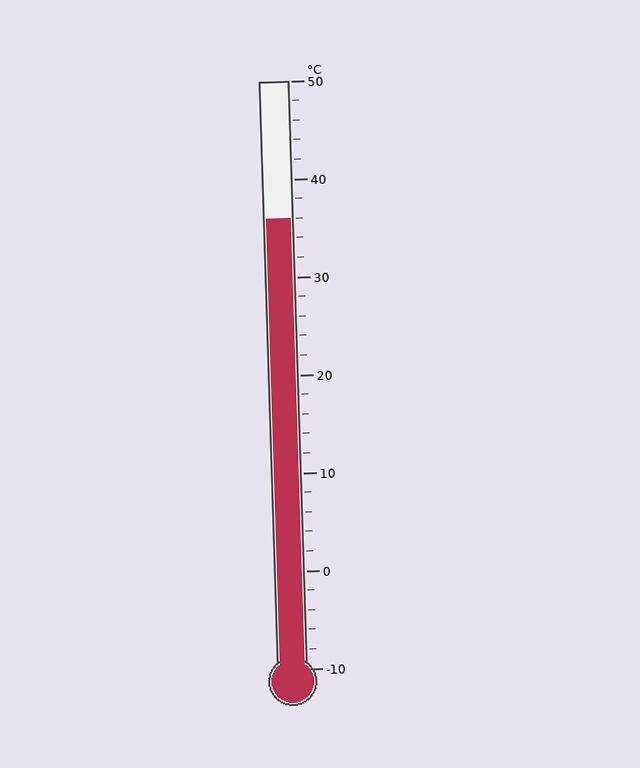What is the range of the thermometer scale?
The thermometer scale ranges from -10°C to 50°C.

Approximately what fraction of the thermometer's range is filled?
The thermometer is filled to approximately 75% of its range.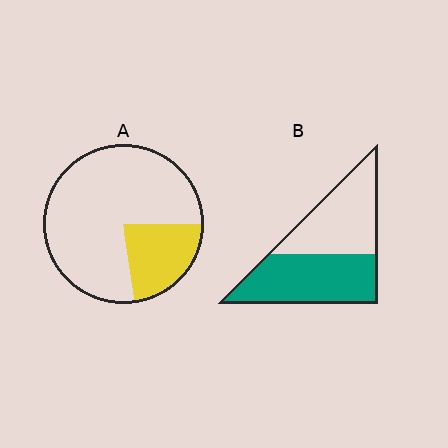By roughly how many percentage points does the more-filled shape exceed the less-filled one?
By roughly 30 percentage points (B over A).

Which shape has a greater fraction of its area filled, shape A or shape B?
Shape B.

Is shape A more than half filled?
No.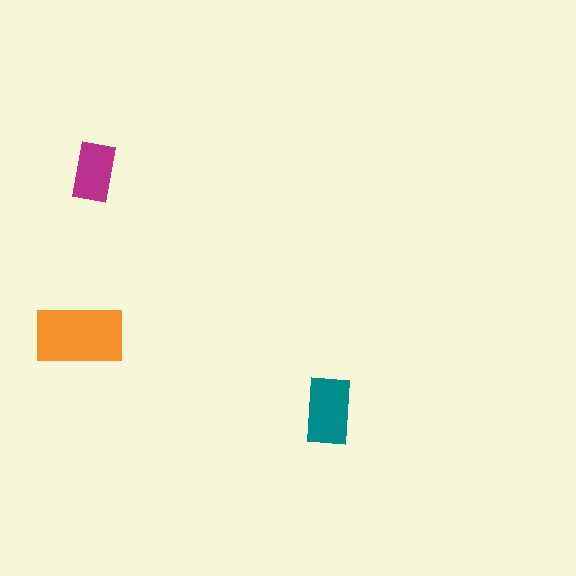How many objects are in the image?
There are 3 objects in the image.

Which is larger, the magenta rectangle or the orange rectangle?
The orange one.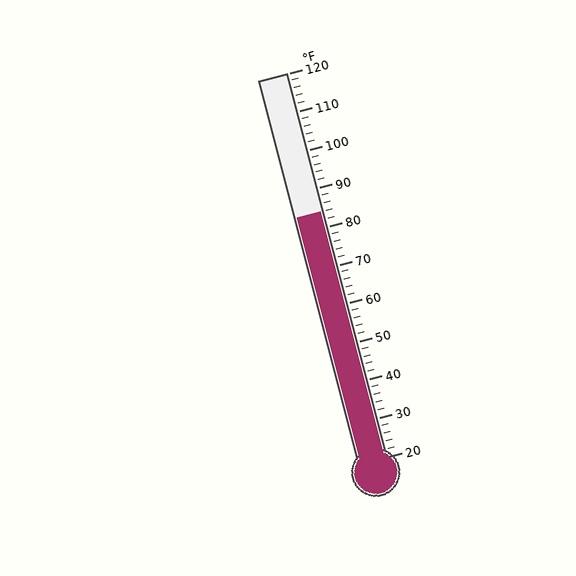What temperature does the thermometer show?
The thermometer shows approximately 84°F.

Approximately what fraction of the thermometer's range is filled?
The thermometer is filled to approximately 65% of its range.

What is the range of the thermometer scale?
The thermometer scale ranges from 20°F to 120°F.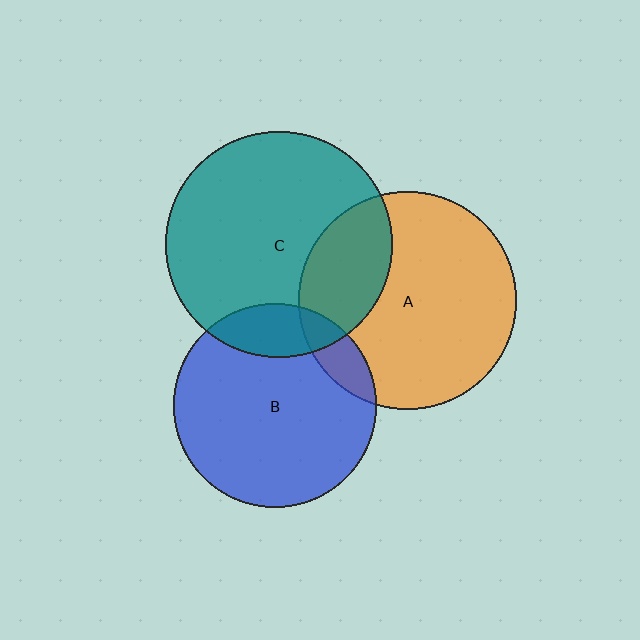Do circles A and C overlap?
Yes.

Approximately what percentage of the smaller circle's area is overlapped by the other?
Approximately 25%.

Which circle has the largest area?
Circle C (teal).